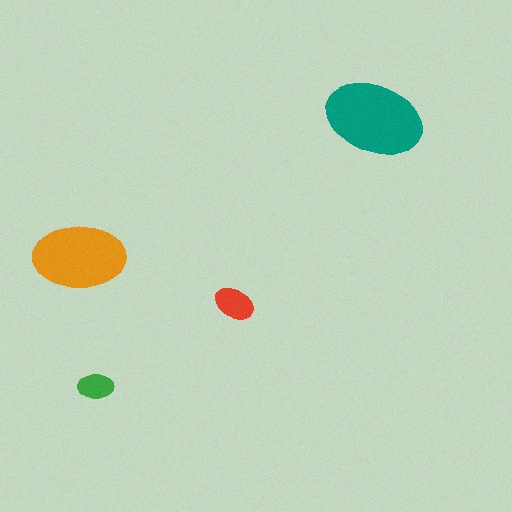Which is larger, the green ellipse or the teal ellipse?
The teal one.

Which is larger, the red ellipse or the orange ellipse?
The orange one.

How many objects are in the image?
There are 4 objects in the image.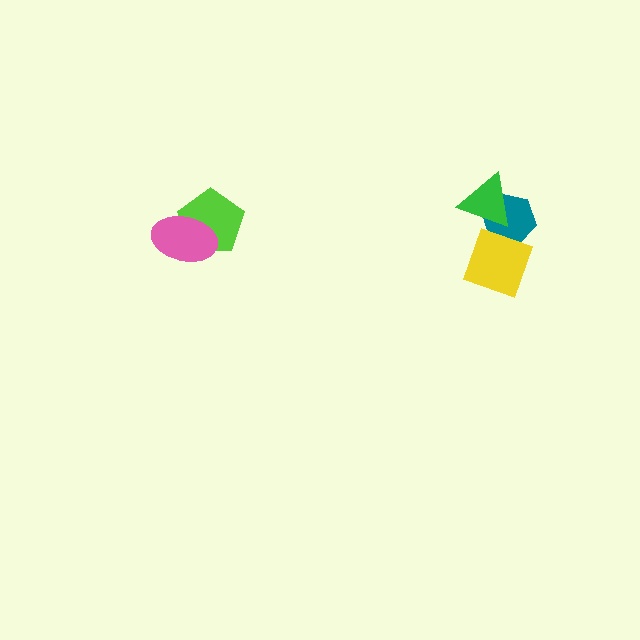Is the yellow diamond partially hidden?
No, no other shape covers it.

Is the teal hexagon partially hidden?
Yes, it is partially covered by another shape.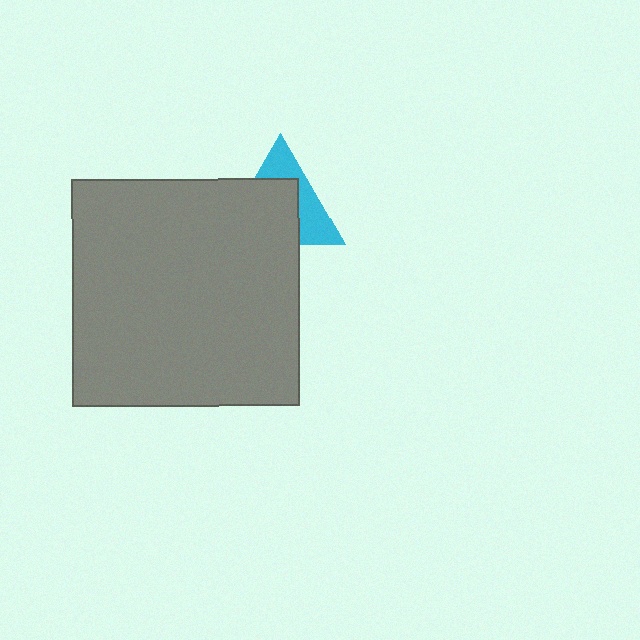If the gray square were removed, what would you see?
You would see the complete cyan triangle.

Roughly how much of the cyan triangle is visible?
A small part of it is visible (roughly 41%).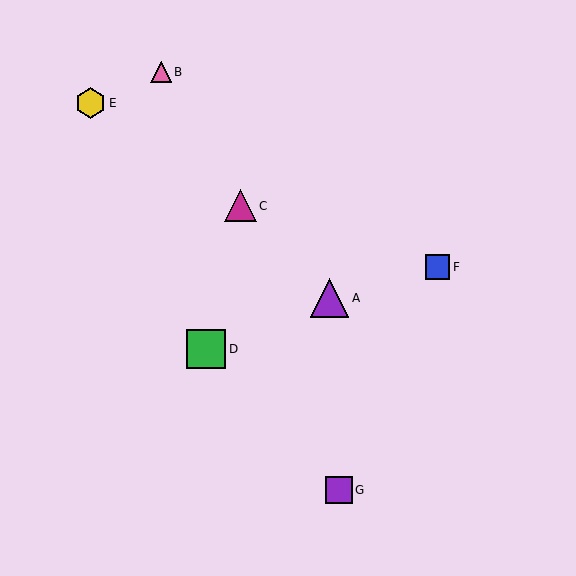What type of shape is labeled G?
Shape G is a purple square.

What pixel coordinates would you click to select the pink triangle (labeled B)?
Click at (161, 72) to select the pink triangle B.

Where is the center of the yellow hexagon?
The center of the yellow hexagon is at (91, 103).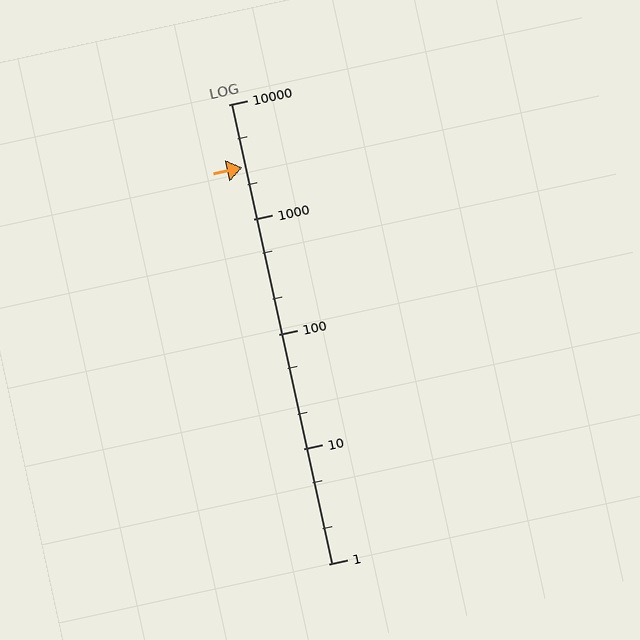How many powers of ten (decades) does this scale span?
The scale spans 4 decades, from 1 to 10000.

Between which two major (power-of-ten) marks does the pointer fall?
The pointer is between 1000 and 10000.